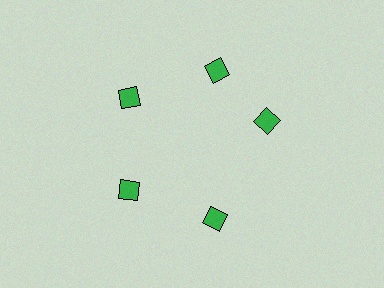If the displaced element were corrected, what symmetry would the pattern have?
It would have 5-fold rotational symmetry — the pattern would map onto itself every 72 degrees.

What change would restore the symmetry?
The symmetry would be restored by rotating it back into even spacing with its neighbors so that all 5 diamonds sit at equal angles and equal distance from the center.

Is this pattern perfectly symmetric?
No. The 5 green diamonds are arranged in a ring, but one element near the 3 o'clock position is rotated out of alignment along the ring, breaking the 5-fold rotational symmetry.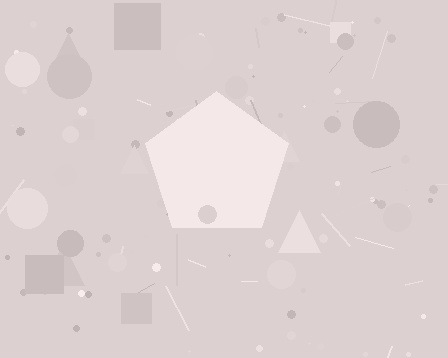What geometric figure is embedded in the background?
A pentagon is embedded in the background.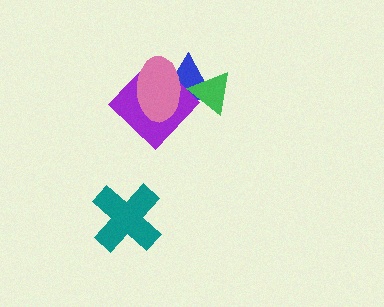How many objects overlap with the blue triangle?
3 objects overlap with the blue triangle.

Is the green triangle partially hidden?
Yes, it is partially covered by another shape.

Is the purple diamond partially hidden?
Yes, it is partially covered by another shape.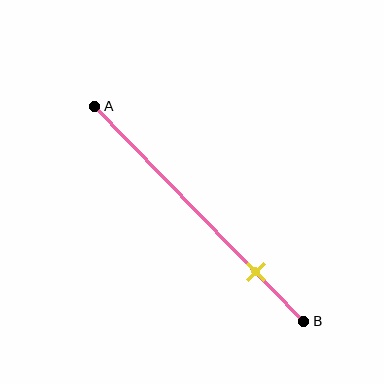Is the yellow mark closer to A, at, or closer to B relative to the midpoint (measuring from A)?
The yellow mark is closer to point B than the midpoint of segment AB.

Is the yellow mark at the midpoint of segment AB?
No, the mark is at about 75% from A, not at the 50% midpoint.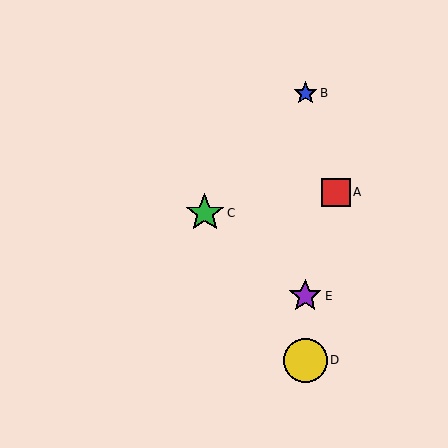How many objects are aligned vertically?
3 objects (B, D, E) are aligned vertically.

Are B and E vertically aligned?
Yes, both are at x≈305.